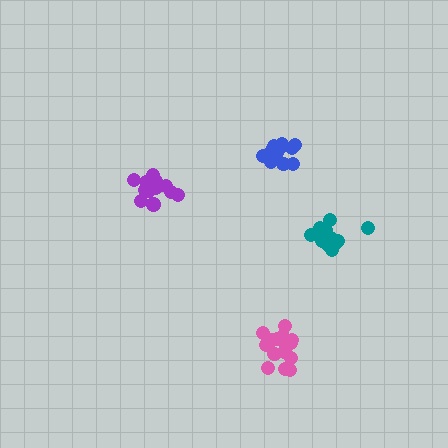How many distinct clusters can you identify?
There are 4 distinct clusters.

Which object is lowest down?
The pink cluster is bottommost.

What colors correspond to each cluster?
The clusters are colored: teal, purple, blue, pink.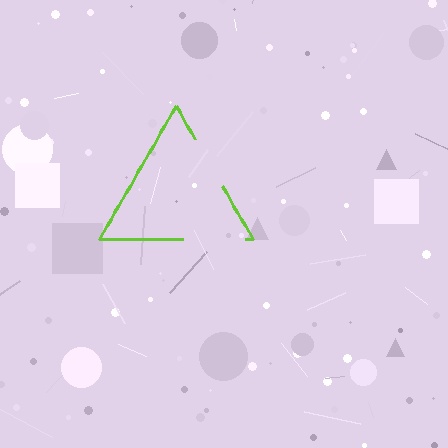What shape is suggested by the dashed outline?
The dashed outline suggests a triangle.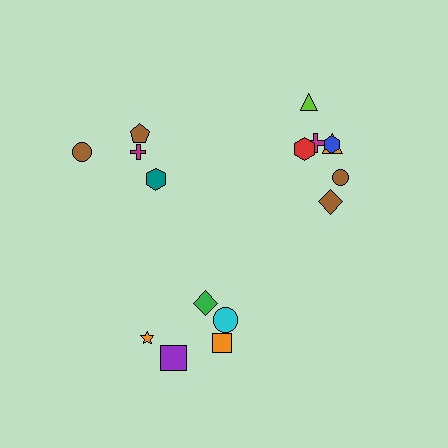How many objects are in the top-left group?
There are 4 objects.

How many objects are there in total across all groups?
There are 16 objects.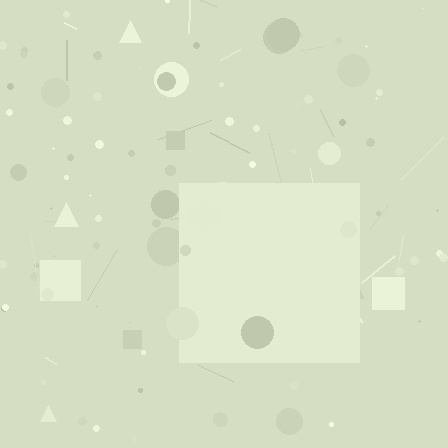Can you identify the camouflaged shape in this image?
The camouflaged shape is a square.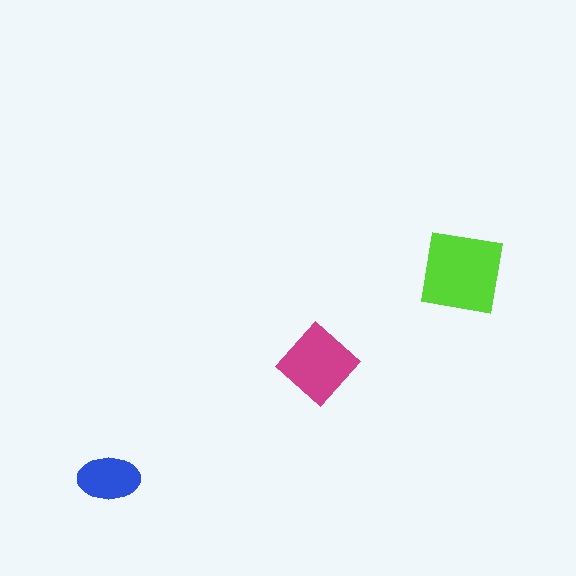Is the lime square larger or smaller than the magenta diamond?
Larger.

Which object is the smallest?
The blue ellipse.